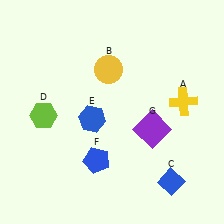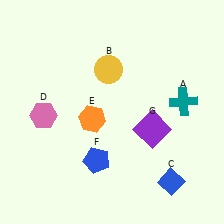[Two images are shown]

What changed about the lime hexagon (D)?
In Image 1, D is lime. In Image 2, it changed to pink.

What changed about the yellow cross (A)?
In Image 1, A is yellow. In Image 2, it changed to teal.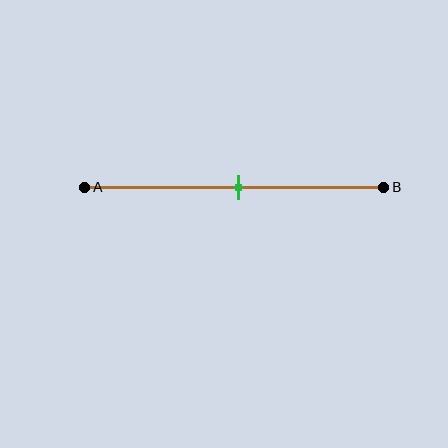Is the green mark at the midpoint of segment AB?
Yes, the mark is approximately at the midpoint.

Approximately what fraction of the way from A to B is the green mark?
The green mark is approximately 50% of the way from A to B.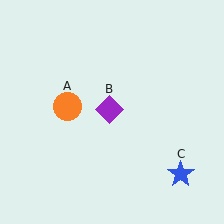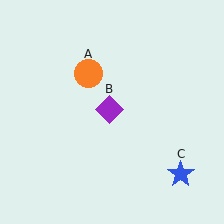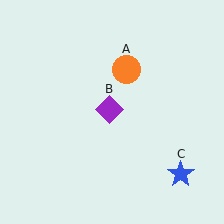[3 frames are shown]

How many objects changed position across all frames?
1 object changed position: orange circle (object A).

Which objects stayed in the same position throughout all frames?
Purple diamond (object B) and blue star (object C) remained stationary.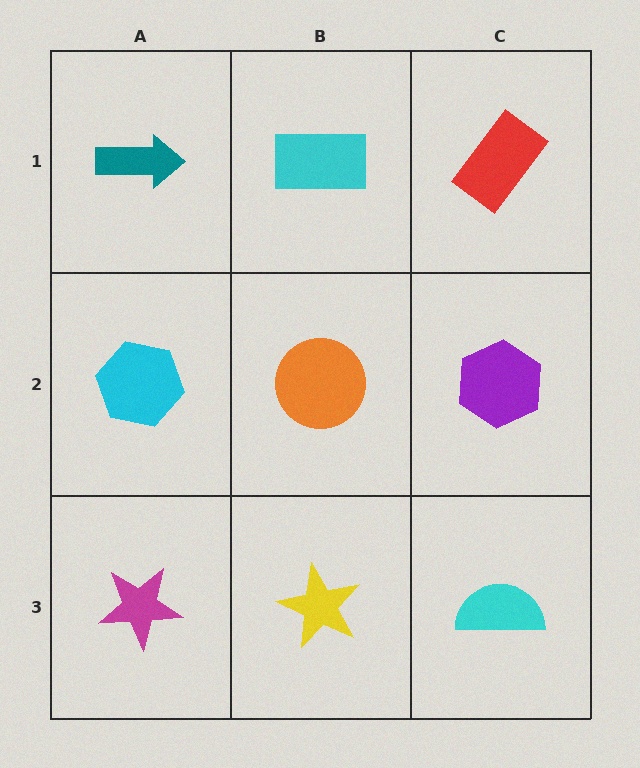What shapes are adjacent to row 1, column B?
An orange circle (row 2, column B), a teal arrow (row 1, column A), a red rectangle (row 1, column C).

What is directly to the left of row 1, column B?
A teal arrow.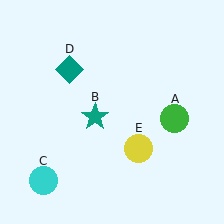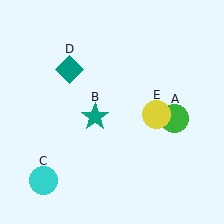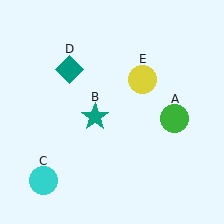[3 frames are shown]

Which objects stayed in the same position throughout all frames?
Green circle (object A) and teal star (object B) and cyan circle (object C) and teal diamond (object D) remained stationary.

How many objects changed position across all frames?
1 object changed position: yellow circle (object E).